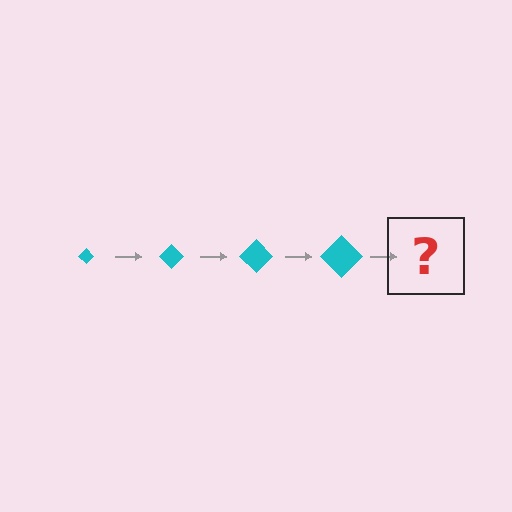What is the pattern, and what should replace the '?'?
The pattern is that the diamond gets progressively larger each step. The '?' should be a cyan diamond, larger than the previous one.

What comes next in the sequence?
The next element should be a cyan diamond, larger than the previous one.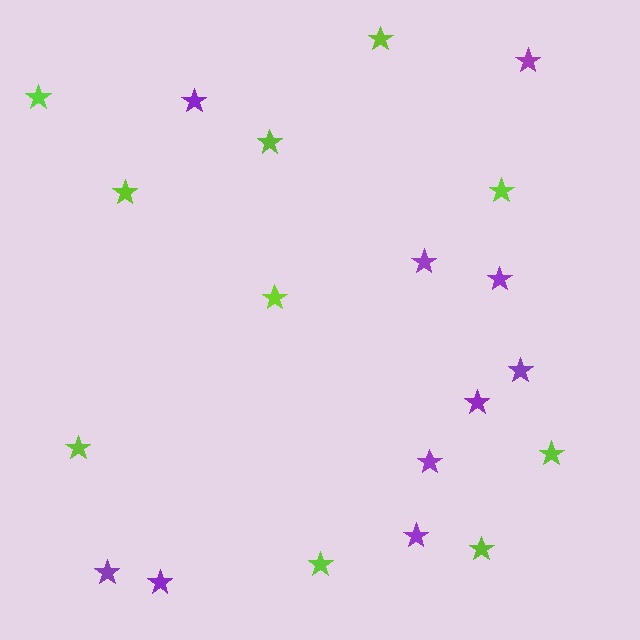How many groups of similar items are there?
There are 2 groups: one group of purple stars (10) and one group of lime stars (10).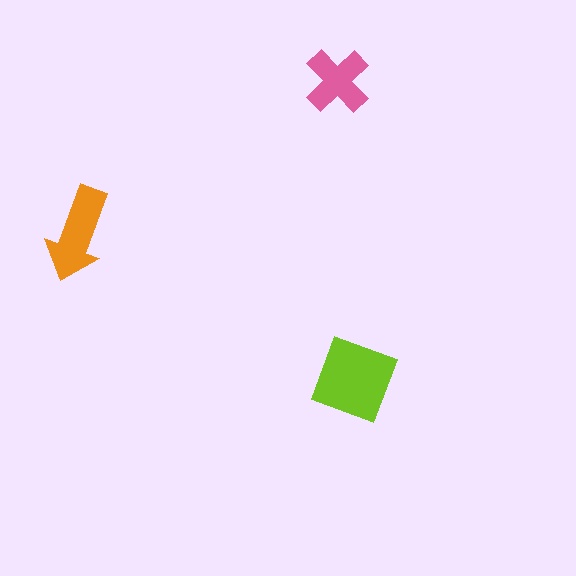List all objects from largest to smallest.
The lime diamond, the orange arrow, the pink cross.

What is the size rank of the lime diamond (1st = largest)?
1st.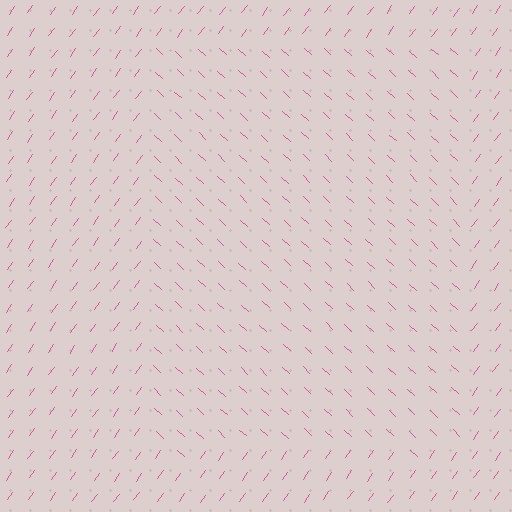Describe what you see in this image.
The image is filled with small pink line segments. A rectangle region in the image has lines oriented differently from the surrounding lines, creating a visible texture boundary.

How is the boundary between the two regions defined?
The boundary is defined purely by a change in line orientation (approximately 83 degrees difference). All lines are the same color and thickness.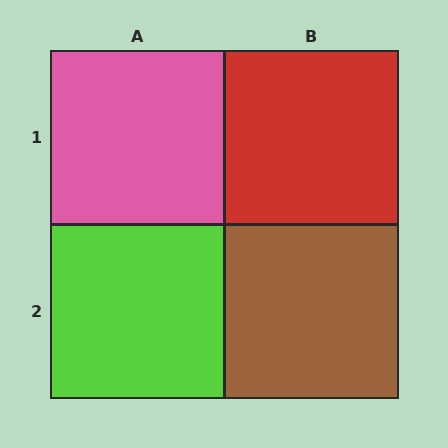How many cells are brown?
1 cell is brown.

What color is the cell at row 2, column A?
Lime.